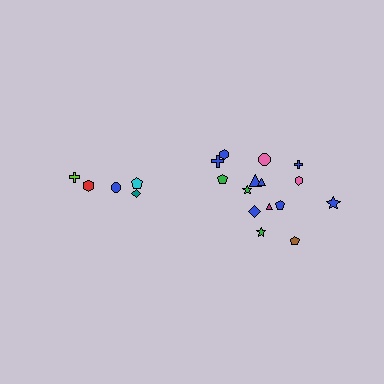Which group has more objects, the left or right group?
The right group.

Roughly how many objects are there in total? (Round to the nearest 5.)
Roughly 20 objects in total.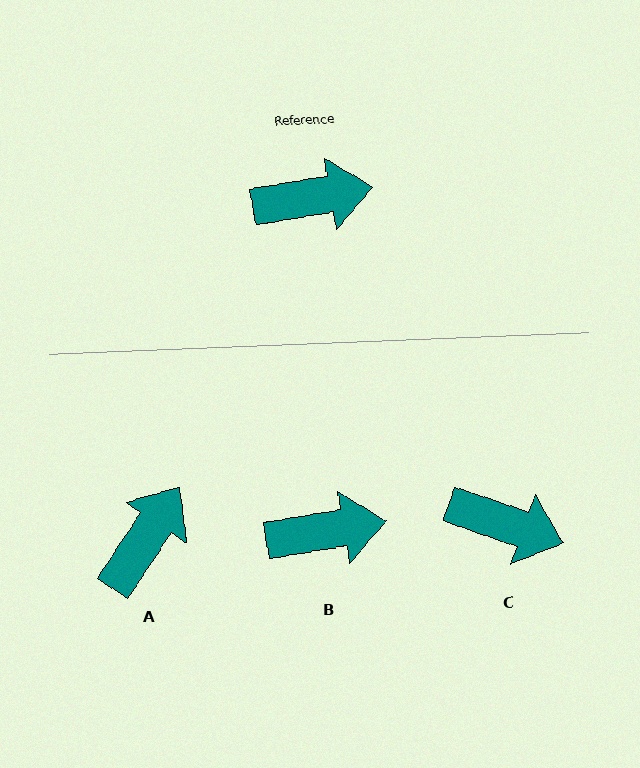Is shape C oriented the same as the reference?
No, it is off by about 29 degrees.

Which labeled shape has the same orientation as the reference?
B.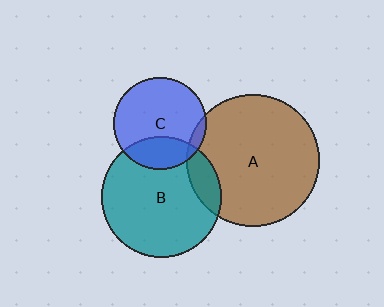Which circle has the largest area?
Circle A (brown).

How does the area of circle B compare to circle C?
Approximately 1.7 times.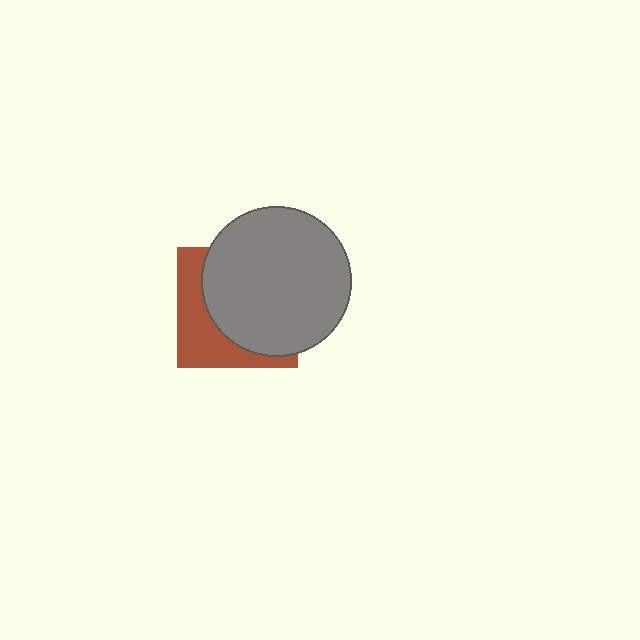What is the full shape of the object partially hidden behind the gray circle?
The partially hidden object is a brown square.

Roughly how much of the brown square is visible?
A small part of it is visible (roughly 36%).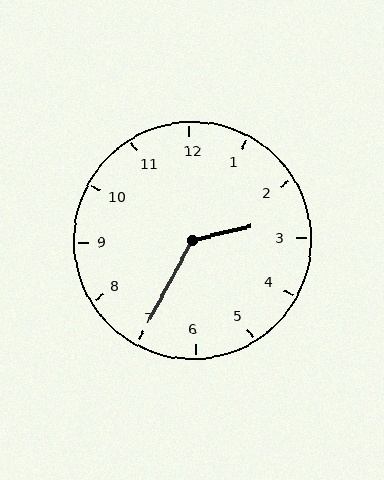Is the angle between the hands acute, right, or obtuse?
It is obtuse.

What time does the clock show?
2:35.